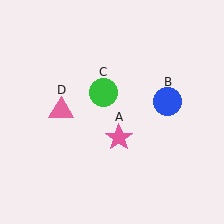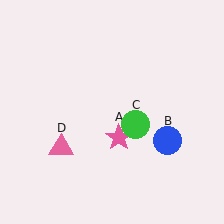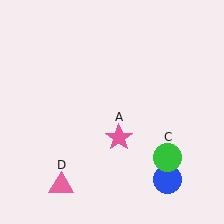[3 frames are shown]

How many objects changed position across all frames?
3 objects changed position: blue circle (object B), green circle (object C), pink triangle (object D).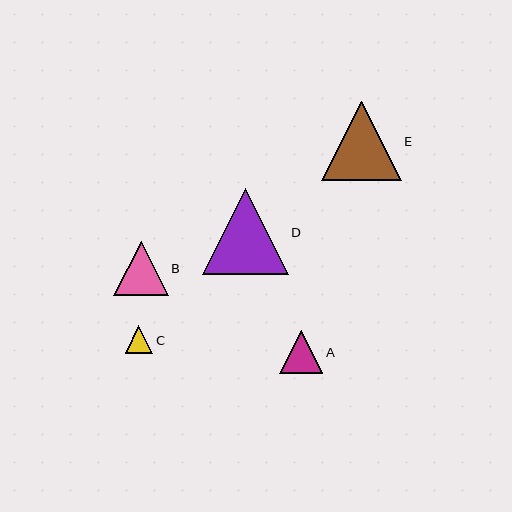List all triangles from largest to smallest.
From largest to smallest: D, E, B, A, C.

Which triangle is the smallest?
Triangle C is the smallest with a size of approximately 28 pixels.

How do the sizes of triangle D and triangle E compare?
Triangle D and triangle E are approximately the same size.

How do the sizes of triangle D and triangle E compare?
Triangle D and triangle E are approximately the same size.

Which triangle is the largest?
Triangle D is the largest with a size of approximately 85 pixels.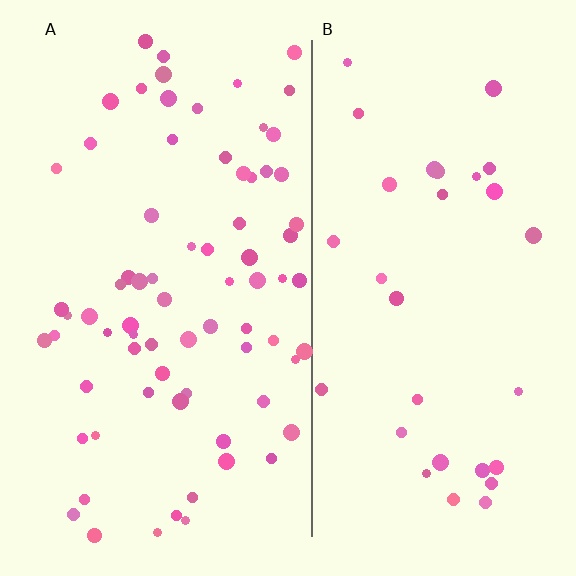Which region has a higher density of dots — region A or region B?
A (the left).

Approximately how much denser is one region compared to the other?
Approximately 2.4× — region A over region B.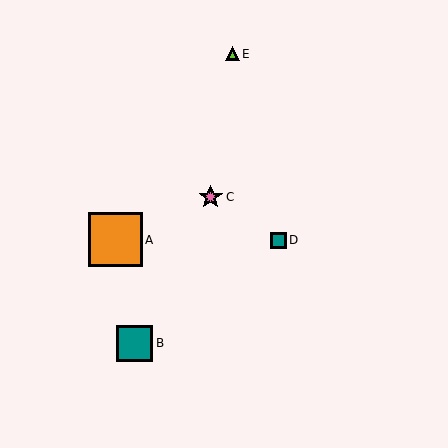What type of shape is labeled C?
Shape C is a pink star.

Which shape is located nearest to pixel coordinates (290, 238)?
The teal square (labeled D) at (278, 240) is nearest to that location.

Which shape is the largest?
The orange square (labeled A) is the largest.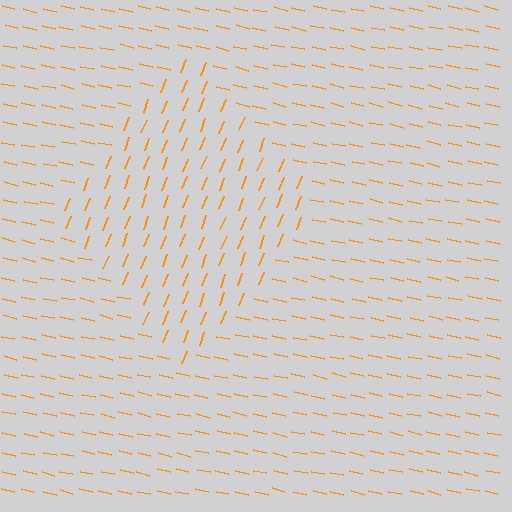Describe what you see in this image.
The image is filled with small orange line segments. A diamond region in the image has lines oriented differently from the surrounding lines, creating a visible texture boundary.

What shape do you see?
I see a diamond.